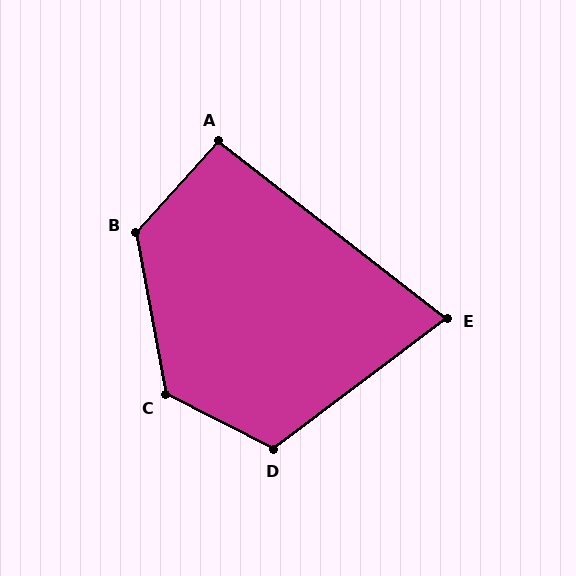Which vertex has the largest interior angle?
C, at approximately 128 degrees.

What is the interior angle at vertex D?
Approximately 116 degrees (obtuse).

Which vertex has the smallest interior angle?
E, at approximately 75 degrees.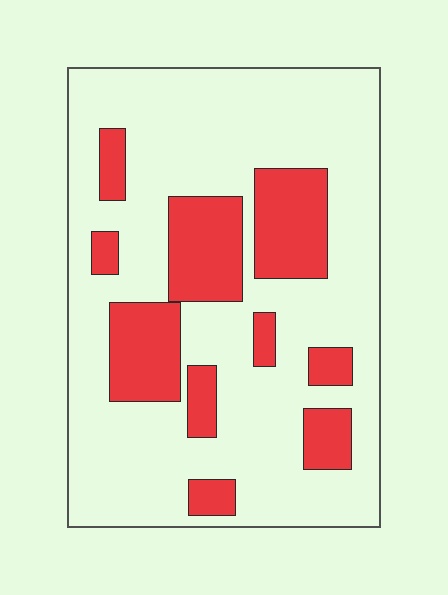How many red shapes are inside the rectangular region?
10.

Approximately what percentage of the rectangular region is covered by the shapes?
Approximately 25%.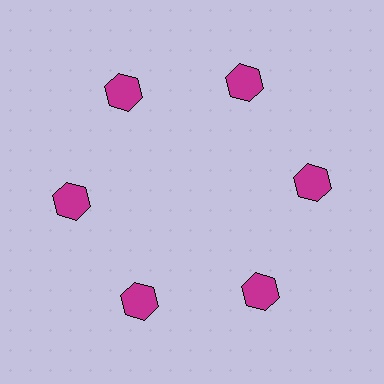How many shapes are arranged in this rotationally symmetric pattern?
There are 6 shapes, arranged in 6 groups of 1.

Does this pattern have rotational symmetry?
Yes, this pattern has 6-fold rotational symmetry. It looks the same after rotating 60 degrees around the center.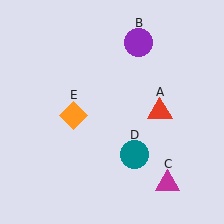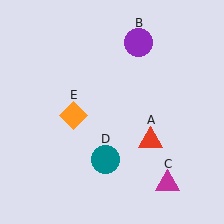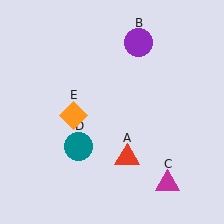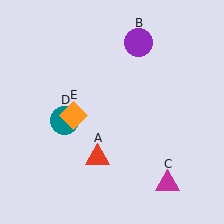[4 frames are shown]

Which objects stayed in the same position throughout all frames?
Purple circle (object B) and magenta triangle (object C) and orange diamond (object E) remained stationary.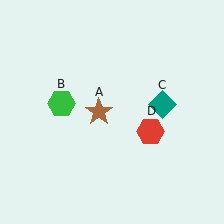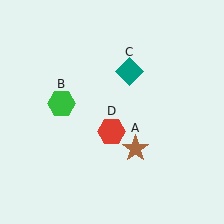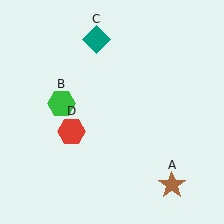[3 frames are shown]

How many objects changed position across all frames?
3 objects changed position: brown star (object A), teal diamond (object C), red hexagon (object D).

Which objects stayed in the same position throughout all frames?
Green hexagon (object B) remained stationary.